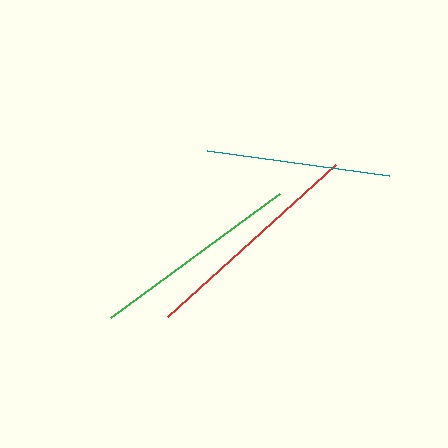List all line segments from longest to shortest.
From longest to shortest: red, green, teal.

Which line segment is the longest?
The red line is the longest at approximately 226 pixels.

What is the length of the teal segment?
The teal segment is approximately 184 pixels long.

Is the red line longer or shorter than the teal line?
The red line is longer than the teal line.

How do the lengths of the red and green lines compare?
The red and green lines are approximately the same length.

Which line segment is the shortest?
The teal line is the shortest at approximately 184 pixels.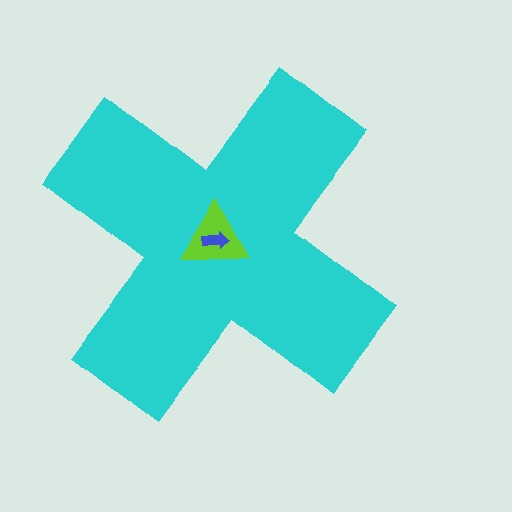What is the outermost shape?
The cyan cross.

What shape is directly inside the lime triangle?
The blue arrow.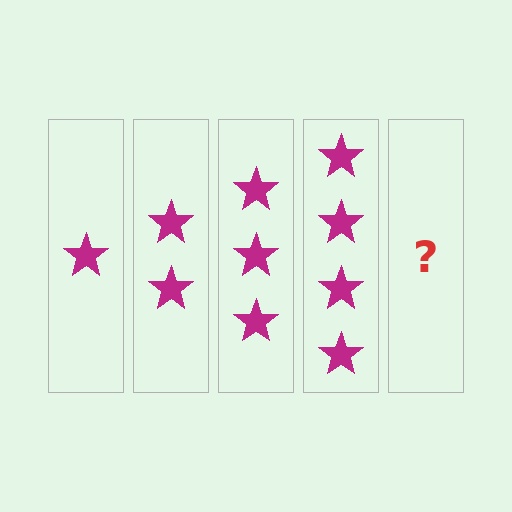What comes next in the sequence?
The next element should be 5 stars.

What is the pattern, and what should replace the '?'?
The pattern is that each step adds one more star. The '?' should be 5 stars.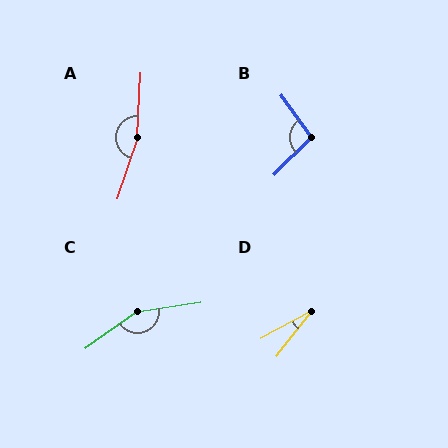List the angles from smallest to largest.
D (23°), B (99°), C (153°), A (165°).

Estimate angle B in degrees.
Approximately 99 degrees.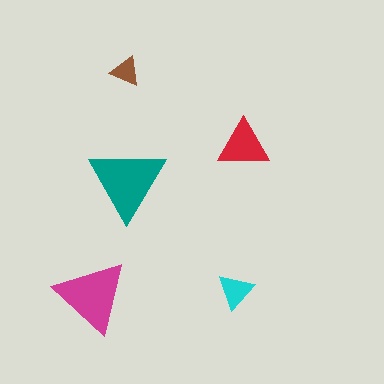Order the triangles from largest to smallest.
the teal one, the magenta one, the red one, the cyan one, the brown one.